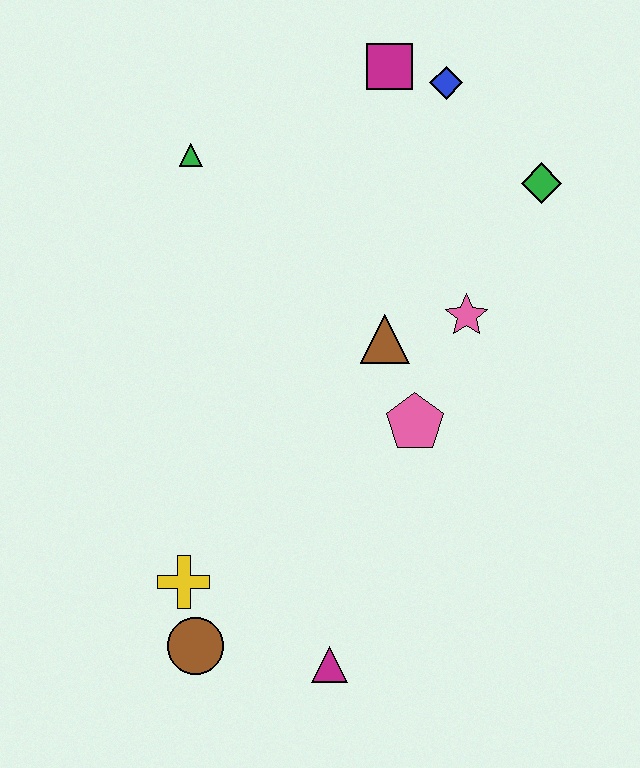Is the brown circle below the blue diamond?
Yes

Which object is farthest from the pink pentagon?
The magenta square is farthest from the pink pentagon.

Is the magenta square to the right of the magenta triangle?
Yes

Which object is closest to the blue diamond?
The magenta square is closest to the blue diamond.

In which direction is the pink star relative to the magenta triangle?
The pink star is above the magenta triangle.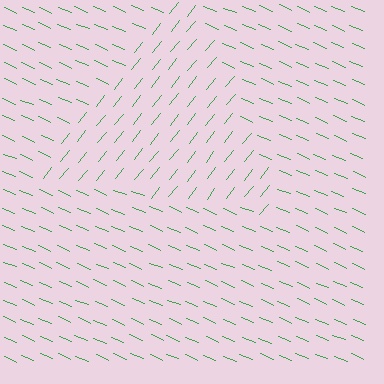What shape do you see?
I see a triangle.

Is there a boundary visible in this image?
Yes, there is a texture boundary formed by a change in line orientation.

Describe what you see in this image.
The image is filled with small green line segments. A triangle region in the image has lines oriented differently from the surrounding lines, creating a visible texture boundary.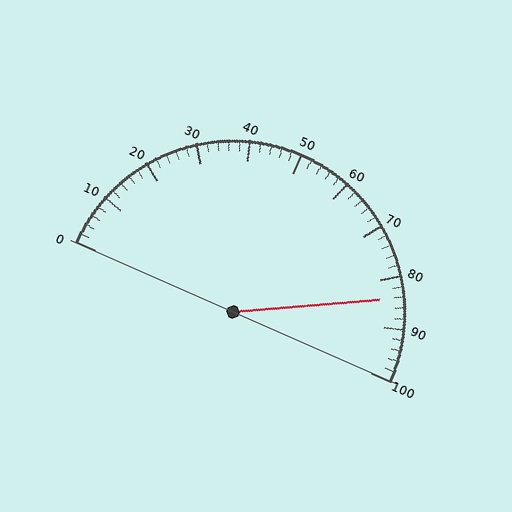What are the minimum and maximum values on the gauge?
The gauge ranges from 0 to 100.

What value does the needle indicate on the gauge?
The needle indicates approximately 84.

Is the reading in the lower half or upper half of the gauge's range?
The reading is in the upper half of the range (0 to 100).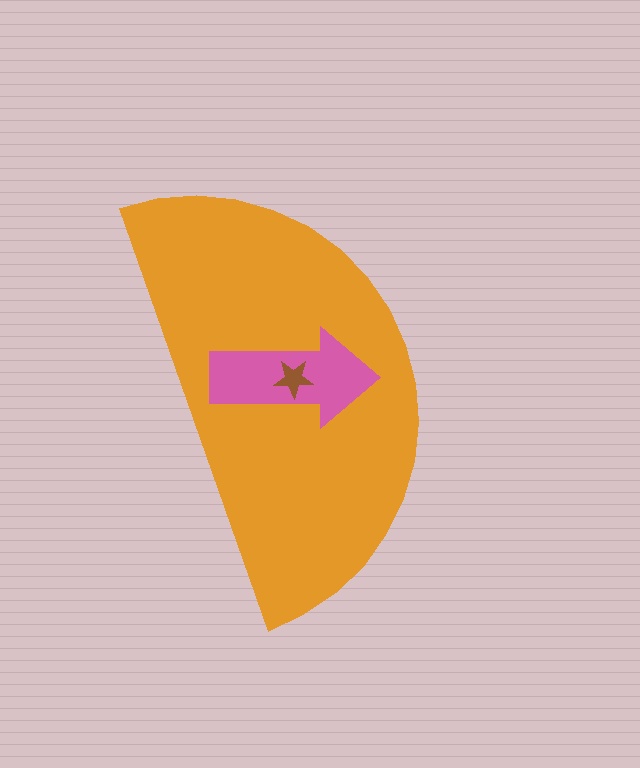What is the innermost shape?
The brown star.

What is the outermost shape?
The orange semicircle.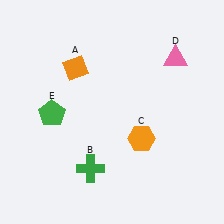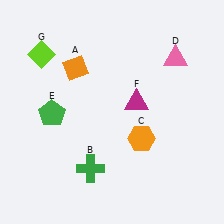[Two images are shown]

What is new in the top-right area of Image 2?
A magenta triangle (F) was added in the top-right area of Image 2.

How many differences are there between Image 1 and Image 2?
There are 2 differences between the two images.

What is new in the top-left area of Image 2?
A lime diamond (G) was added in the top-left area of Image 2.